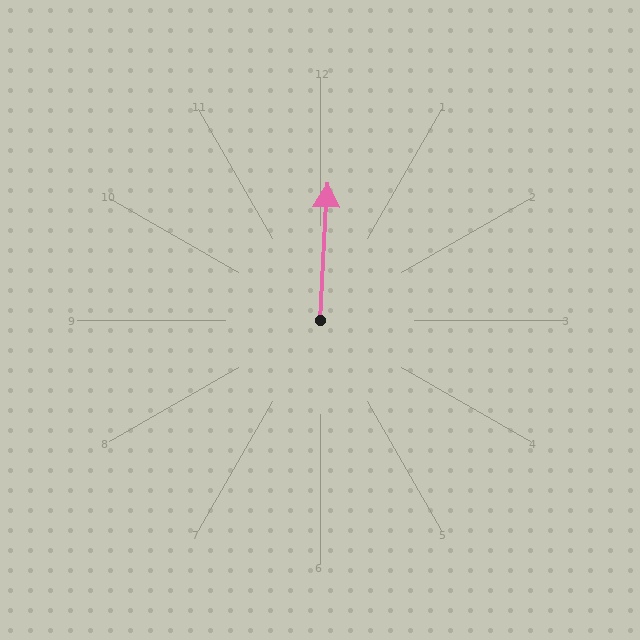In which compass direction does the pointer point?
North.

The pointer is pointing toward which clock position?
Roughly 12 o'clock.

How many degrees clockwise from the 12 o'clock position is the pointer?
Approximately 3 degrees.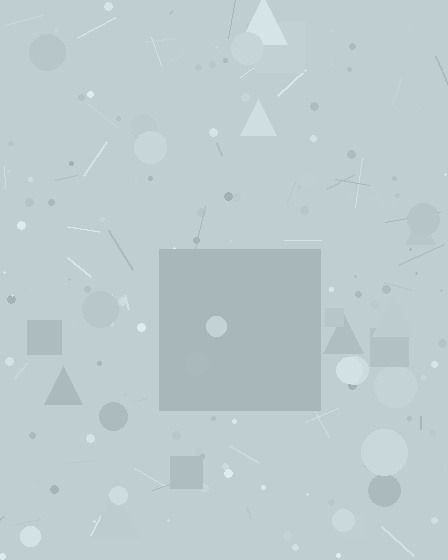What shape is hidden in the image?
A square is hidden in the image.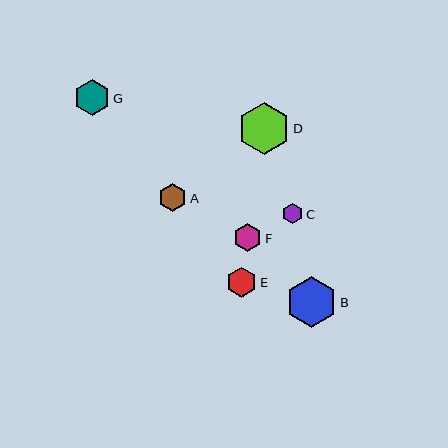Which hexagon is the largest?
Hexagon D is the largest with a size of approximately 52 pixels.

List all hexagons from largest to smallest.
From largest to smallest: D, B, G, E, F, A, C.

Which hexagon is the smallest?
Hexagon C is the smallest with a size of approximately 21 pixels.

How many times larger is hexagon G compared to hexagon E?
Hexagon G is approximately 1.2 times the size of hexagon E.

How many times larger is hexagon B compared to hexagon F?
Hexagon B is approximately 1.8 times the size of hexagon F.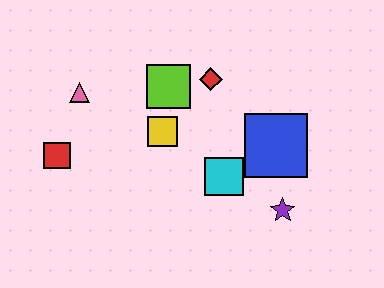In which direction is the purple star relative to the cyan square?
The purple star is to the right of the cyan square.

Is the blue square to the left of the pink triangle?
No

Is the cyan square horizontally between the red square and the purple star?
Yes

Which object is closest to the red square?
The pink triangle is closest to the red square.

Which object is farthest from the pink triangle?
The purple star is farthest from the pink triangle.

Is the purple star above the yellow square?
No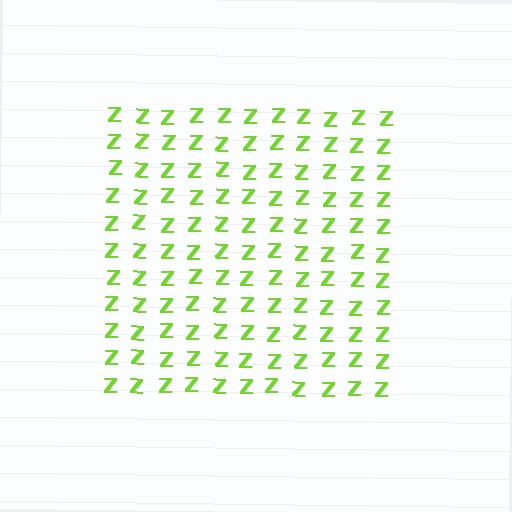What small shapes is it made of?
It is made of small letter Z's.